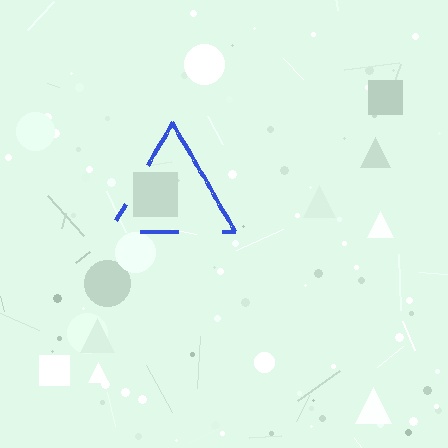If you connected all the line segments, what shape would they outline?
They would outline a triangle.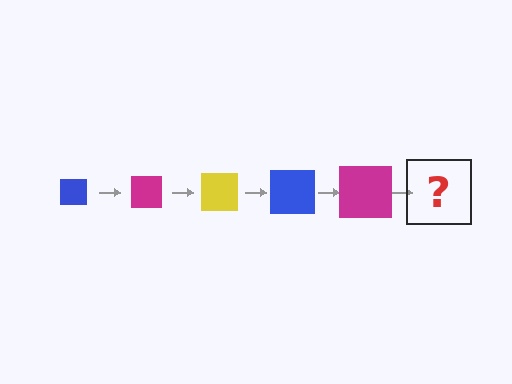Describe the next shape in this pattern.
It should be a yellow square, larger than the previous one.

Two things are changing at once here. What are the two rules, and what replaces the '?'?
The two rules are that the square grows larger each step and the color cycles through blue, magenta, and yellow. The '?' should be a yellow square, larger than the previous one.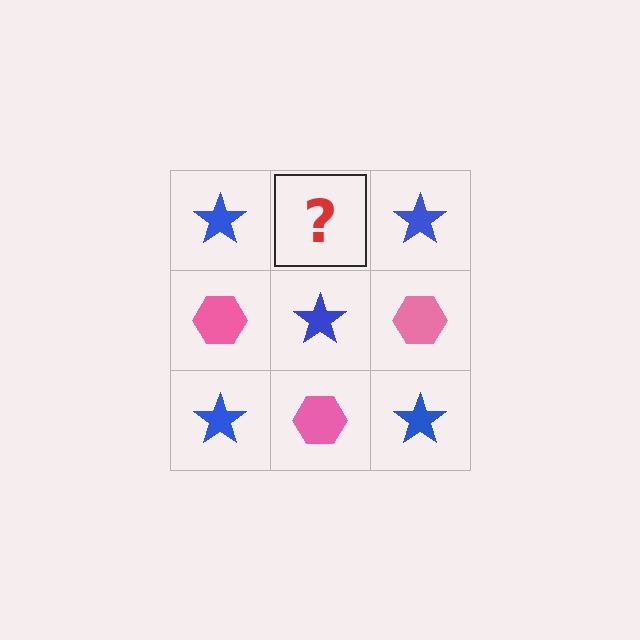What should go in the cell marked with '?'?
The missing cell should contain a pink hexagon.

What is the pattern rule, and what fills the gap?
The rule is that it alternates blue star and pink hexagon in a checkerboard pattern. The gap should be filled with a pink hexagon.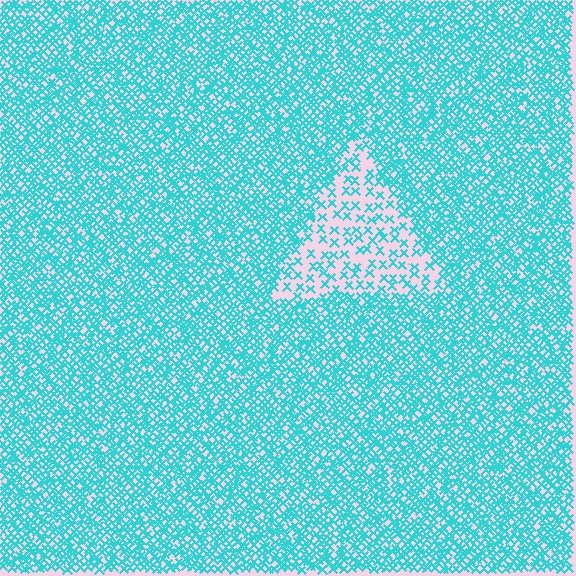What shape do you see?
I see a triangle.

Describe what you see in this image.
The image contains small cyan elements arranged at two different densities. A triangle-shaped region is visible where the elements are less densely packed than the surrounding area.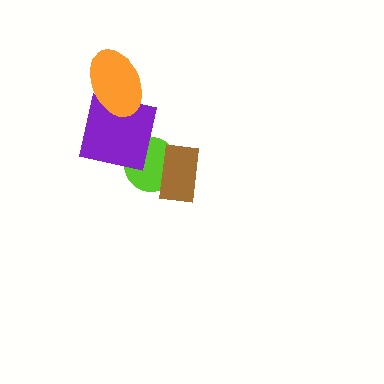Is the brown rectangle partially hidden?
No, no other shape covers it.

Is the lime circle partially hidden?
Yes, it is partially covered by another shape.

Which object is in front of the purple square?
The orange ellipse is in front of the purple square.